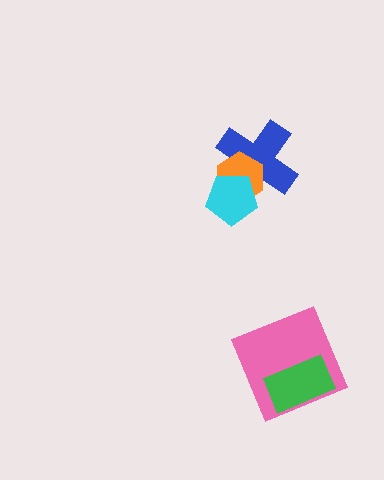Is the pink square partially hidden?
Yes, it is partially covered by another shape.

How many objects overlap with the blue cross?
2 objects overlap with the blue cross.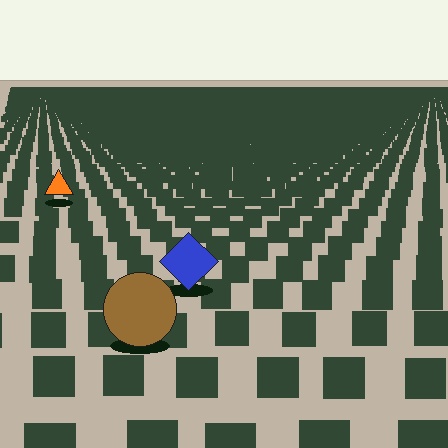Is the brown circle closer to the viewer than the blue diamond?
Yes. The brown circle is closer — you can tell from the texture gradient: the ground texture is coarser near it.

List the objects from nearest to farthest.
From nearest to farthest: the brown circle, the blue diamond, the orange triangle.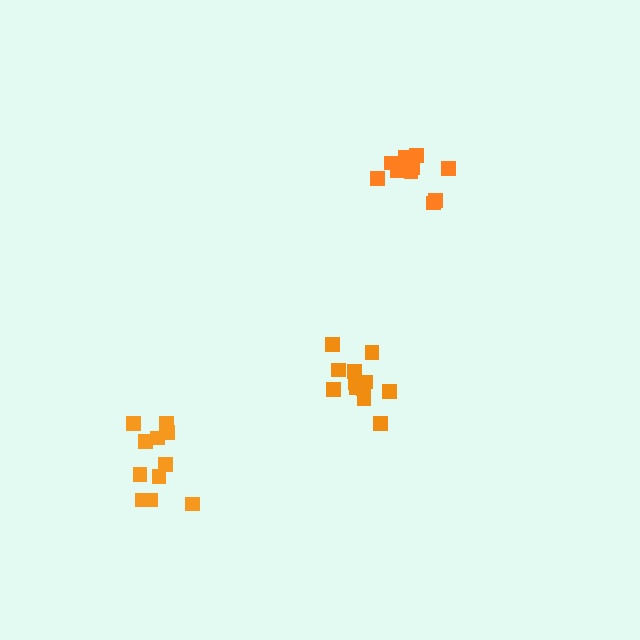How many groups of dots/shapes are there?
There are 3 groups.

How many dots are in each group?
Group 1: 10 dots, Group 2: 11 dots, Group 3: 12 dots (33 total).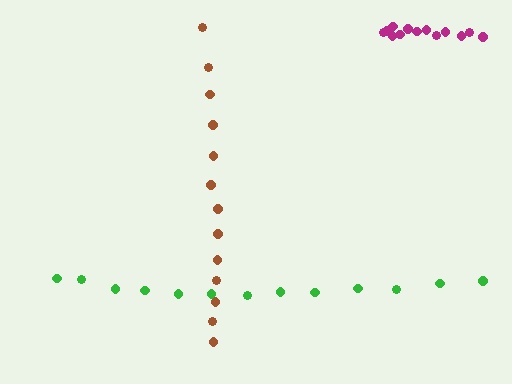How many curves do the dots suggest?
There are 3 distinct paths.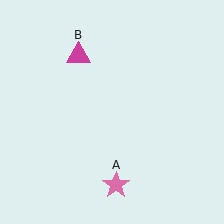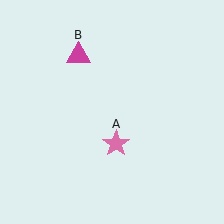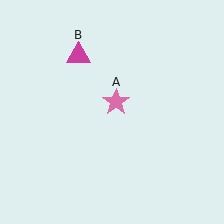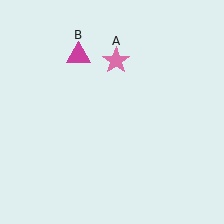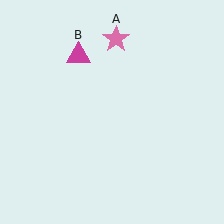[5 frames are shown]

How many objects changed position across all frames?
1 object changed position: pink star (object A).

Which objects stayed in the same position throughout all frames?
Magenta triangle (object B) remained stationary.